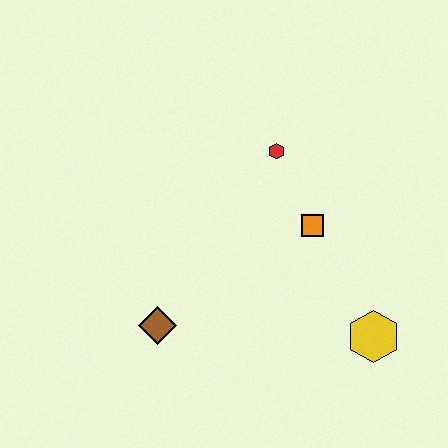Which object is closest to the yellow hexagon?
The orange square is closest to the yellow hexagon.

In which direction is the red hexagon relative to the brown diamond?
The red hexagon is above the brown diamond.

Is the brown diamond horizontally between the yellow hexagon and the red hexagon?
No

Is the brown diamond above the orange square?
No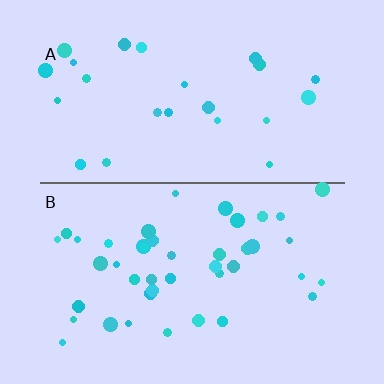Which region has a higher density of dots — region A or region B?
B (the bottom).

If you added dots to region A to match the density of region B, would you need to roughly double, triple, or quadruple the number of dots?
Approximately double.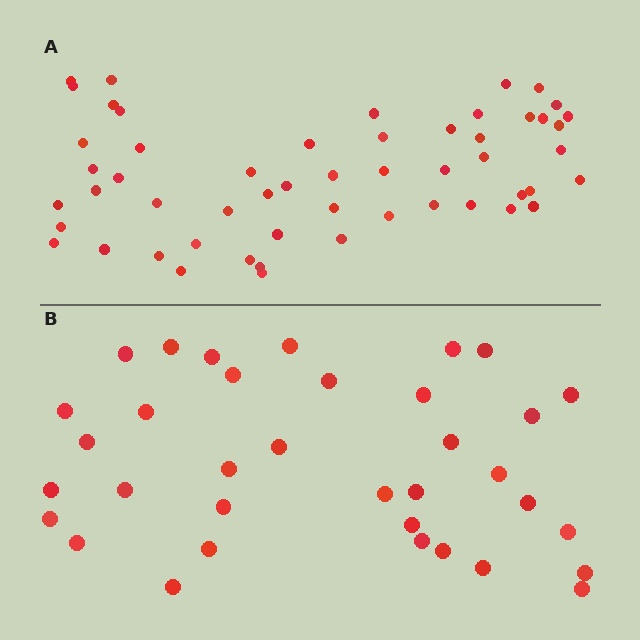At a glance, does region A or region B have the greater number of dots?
Region A (the top region) has more dots.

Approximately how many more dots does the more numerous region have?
Region A has approximately 20 more dots than region B.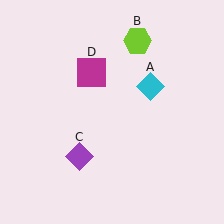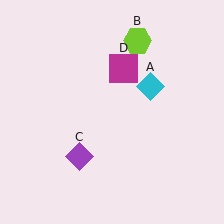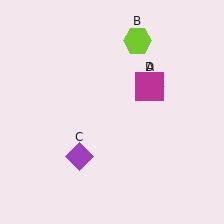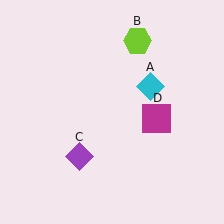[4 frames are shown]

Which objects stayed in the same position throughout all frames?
Cyan diamond (object A) and lime hexagon (object B) and purple diamond (object C) remained stationary.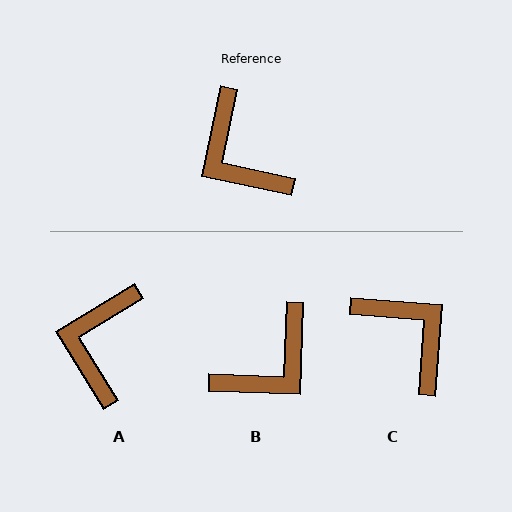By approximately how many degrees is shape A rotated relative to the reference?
Approximately 47 degrees clockwise.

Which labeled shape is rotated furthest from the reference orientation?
C, about 172 degrees away.